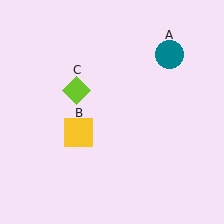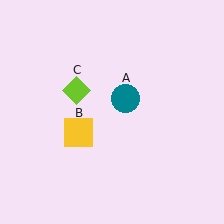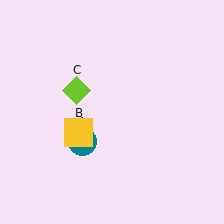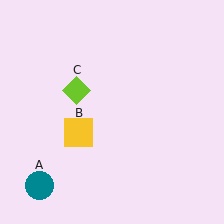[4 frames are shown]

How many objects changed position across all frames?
1 object changed position: teal circle (object A).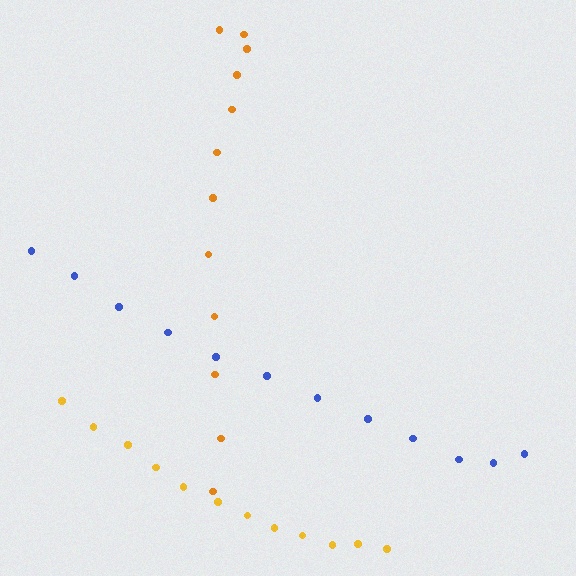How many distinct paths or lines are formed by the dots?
There are 3 distinct paths.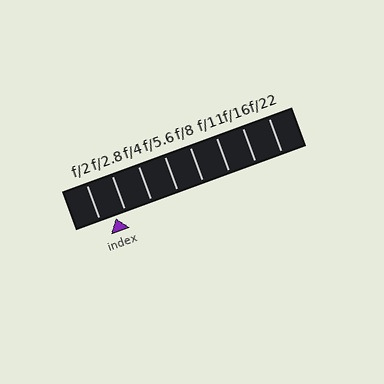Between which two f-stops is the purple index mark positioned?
The index mark is between f/2 and f/2.8.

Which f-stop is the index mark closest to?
The index mark is closest to f/2.8.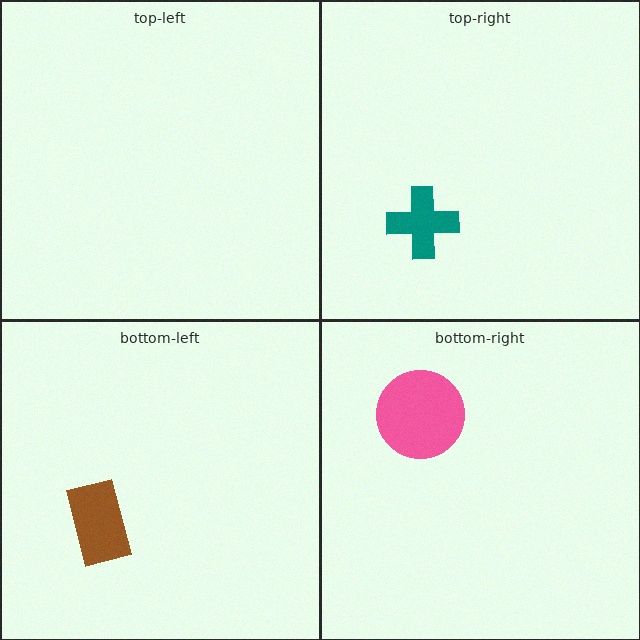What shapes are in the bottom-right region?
The pink circle.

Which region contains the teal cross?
The top-right region.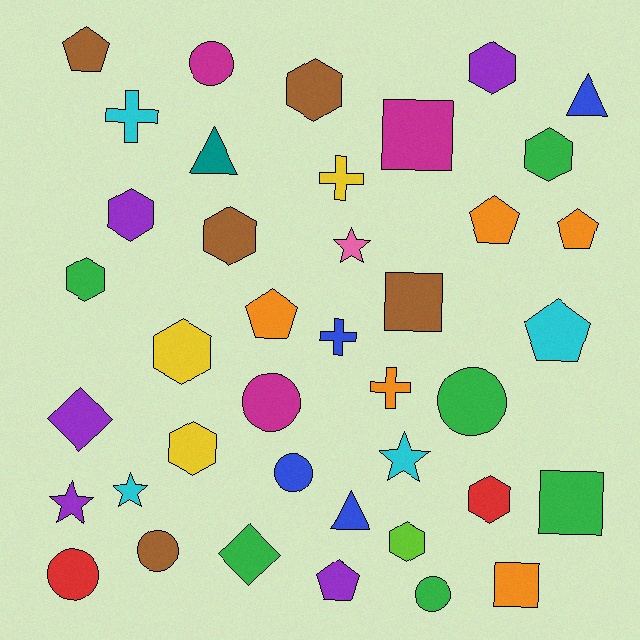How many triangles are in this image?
There are 3 triangles.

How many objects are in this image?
There are 40 objects.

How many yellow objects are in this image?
There are 3 yellow objects.